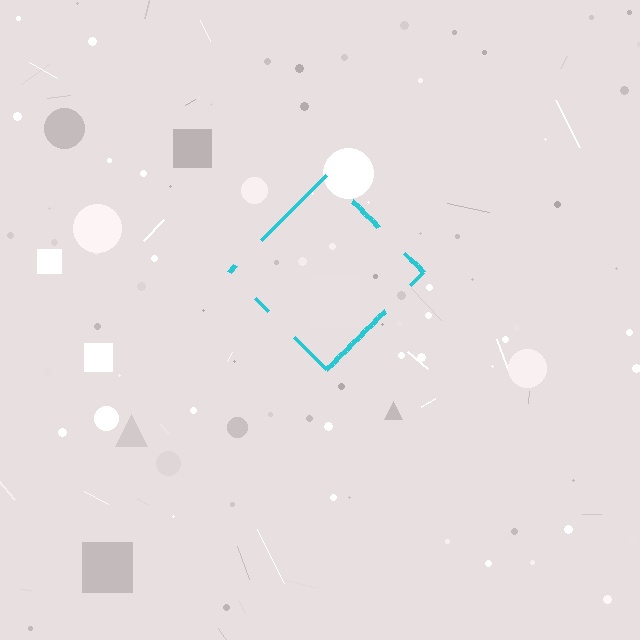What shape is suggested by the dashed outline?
The dashed outline suggests a diamond.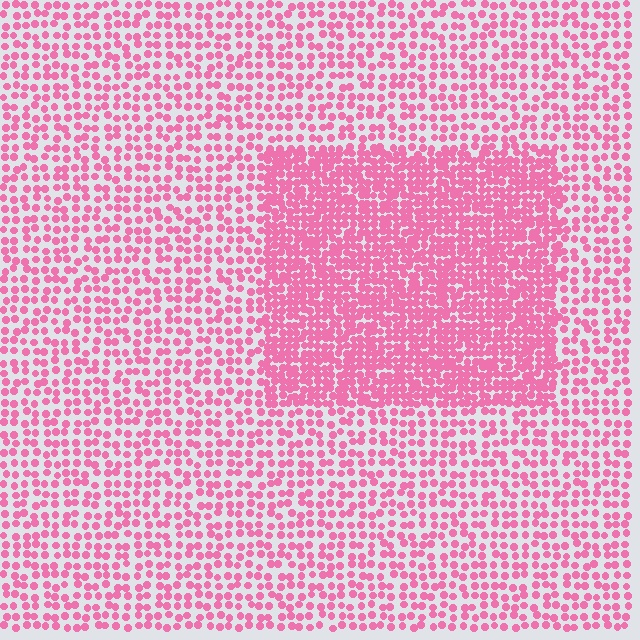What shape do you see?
I see a rectangle.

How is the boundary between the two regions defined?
The boundary is defined by a change in element density (approximately 2.0x ratio). All elements are the same color, size, and shape.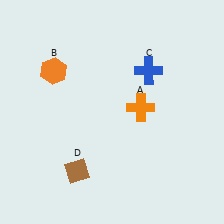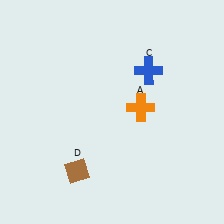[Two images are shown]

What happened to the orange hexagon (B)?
The orange hexagon (B) was removed in Image 2. It was in the top-left area of Image 1.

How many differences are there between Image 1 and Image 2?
There is 1 difference between the two images.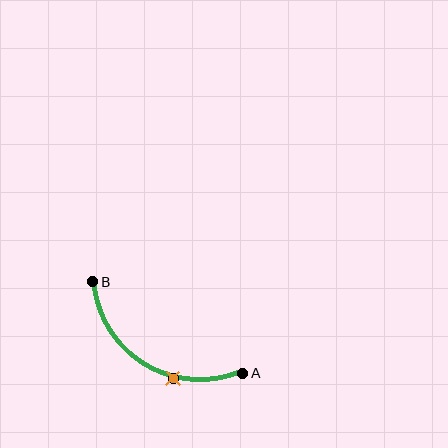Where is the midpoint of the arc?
The arc midpoint is the point on the curve farthest from the straight line joining A and B. It sits below that line.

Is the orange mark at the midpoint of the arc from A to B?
No. The orange mark lies on the arc but is closer to endpoint A. The arc midpoint would be at the point on the curve equidistant along the arc from both A and B.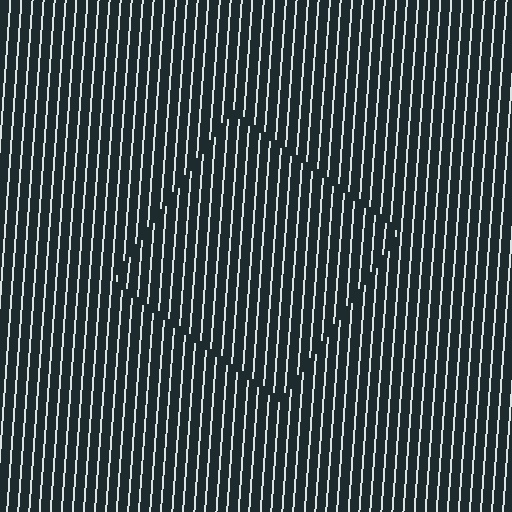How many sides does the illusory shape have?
4 sides — the line-ends trace a square.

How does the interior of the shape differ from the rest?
The interior of the shape contains the same grating, shifted by half a period — the contour is defined by the phase discontinuity where line-ends from the inner and outer gratings abut.